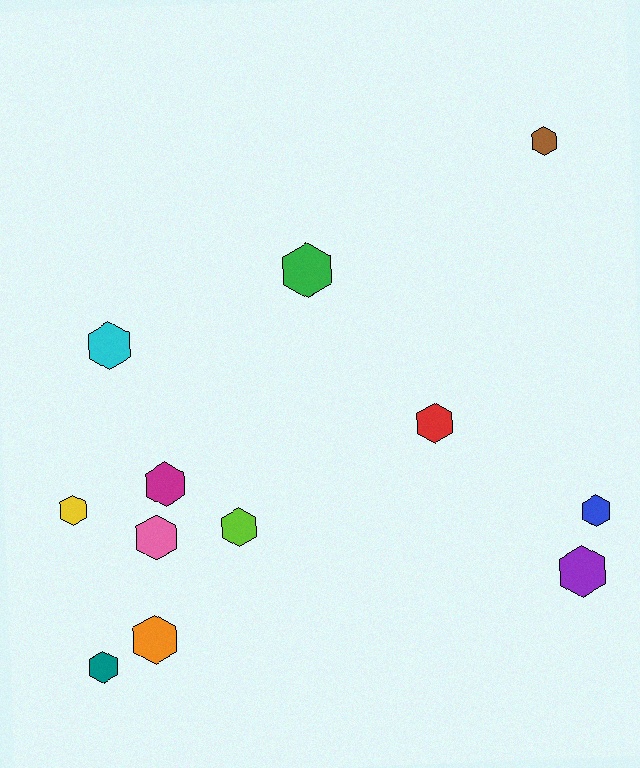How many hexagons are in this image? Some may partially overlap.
There are 12 hexagons.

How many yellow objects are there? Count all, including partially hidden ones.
There is 1 yellow object.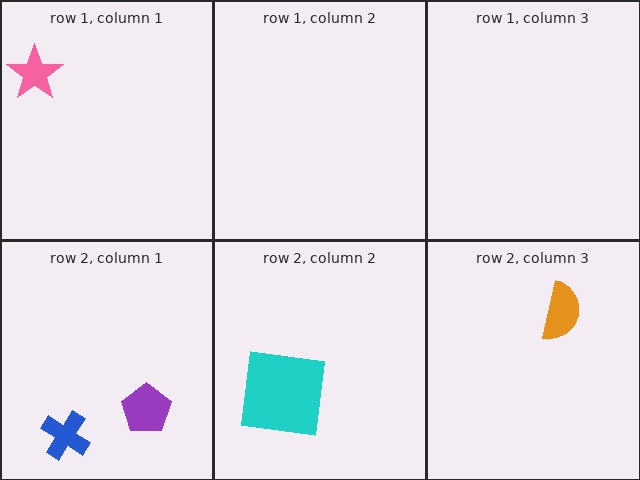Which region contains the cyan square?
The row 2, column 2 region.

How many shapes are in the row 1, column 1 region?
1.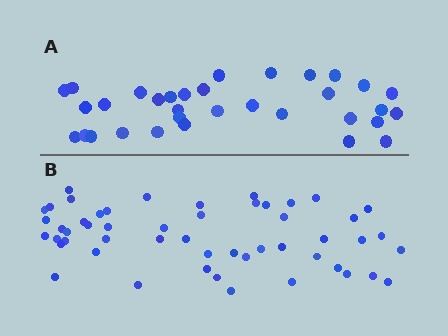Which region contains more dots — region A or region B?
Region B (the bottom region) has more dots.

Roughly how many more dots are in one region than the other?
Region B has approximately 20 more dots than region A.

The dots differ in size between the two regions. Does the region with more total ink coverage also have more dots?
No. Region A has more total ink coverage because its dots are larger, but region B actually contains more individual dots. Total area can be misleading — the number of items is what matters here.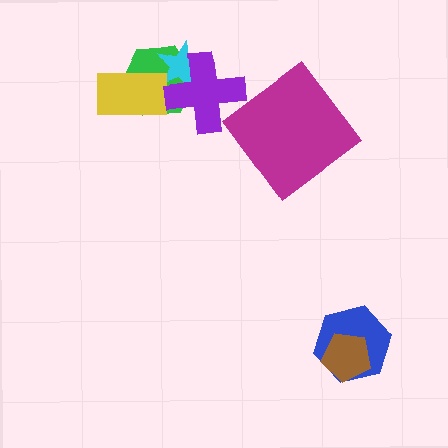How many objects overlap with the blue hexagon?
1 object overlaps with the blue hexagon.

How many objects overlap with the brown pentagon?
1 object overlaps with the brown pentagon.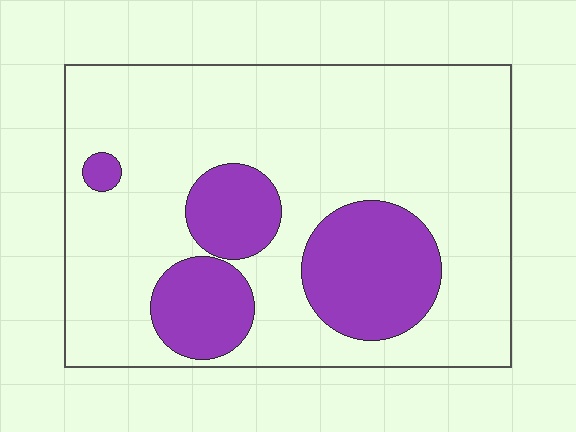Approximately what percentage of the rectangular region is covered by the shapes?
Approximately 25%.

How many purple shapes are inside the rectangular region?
4.